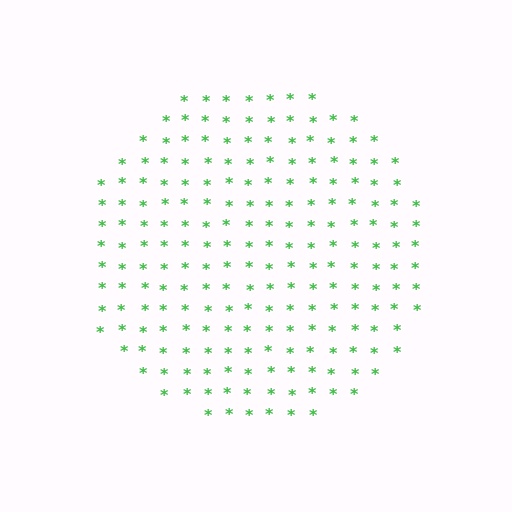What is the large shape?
The large shape is a circle.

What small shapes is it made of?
It is made of small asterisks.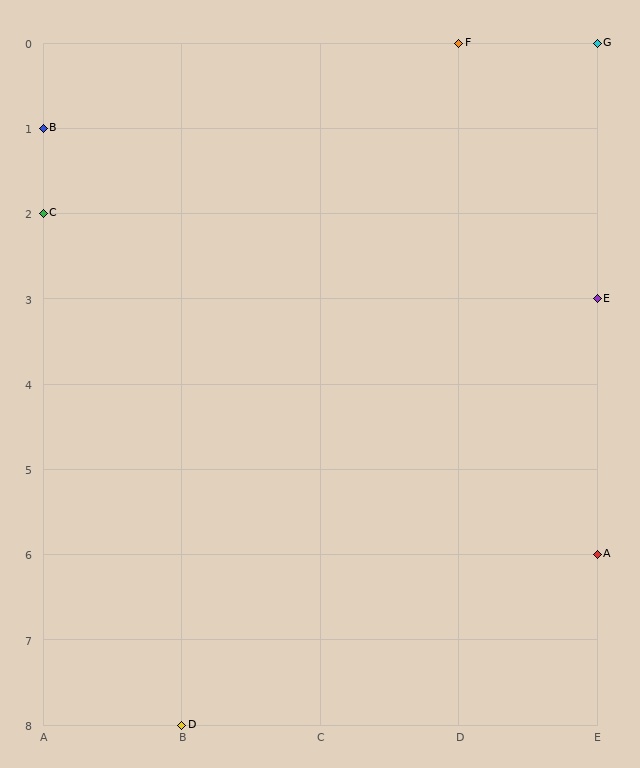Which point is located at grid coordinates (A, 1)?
Point B is at (A, 1).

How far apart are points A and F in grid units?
Points A and F are 1 column and 6 rows apart (about 6.1 grid units diagonally).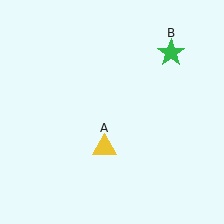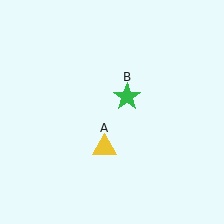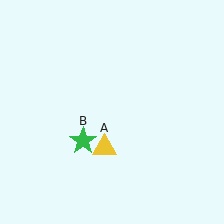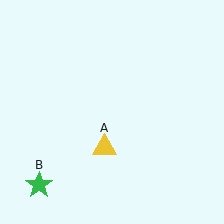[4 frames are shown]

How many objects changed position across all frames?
1 object changed position: green star (object B).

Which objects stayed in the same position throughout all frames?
Yellow triangle (object A) remained stationary.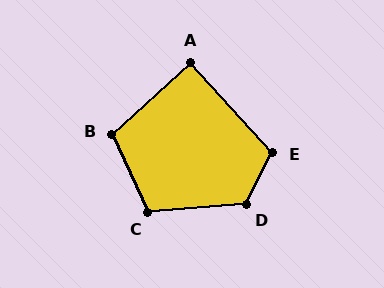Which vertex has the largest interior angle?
D, at approximately 121 degrees.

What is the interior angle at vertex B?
Approximately 107 degrees (obtuse).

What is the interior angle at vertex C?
Approximately 111 degrees (obtuse).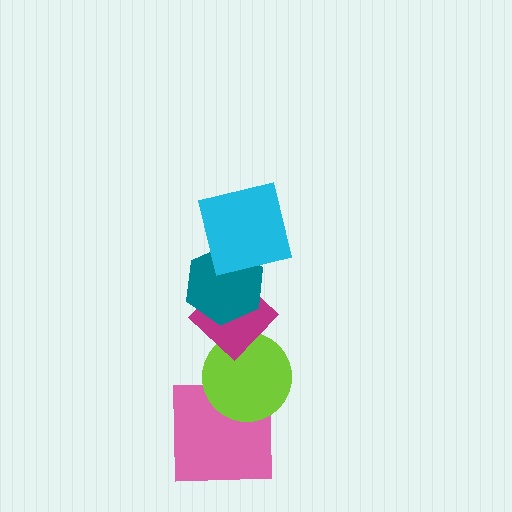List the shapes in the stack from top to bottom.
From top to bottom: the cyan square, the teal hexagon, the magenta diamond, the lime circle, the pink square.